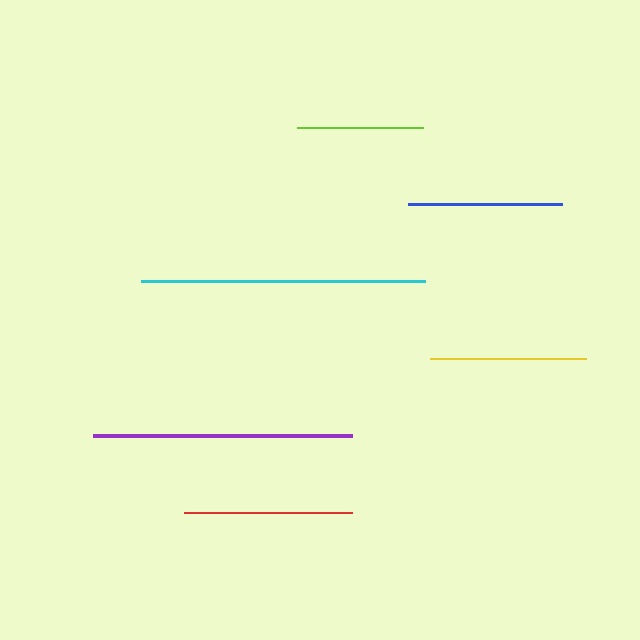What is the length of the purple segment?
The purple segment is approximately 260 pixels long.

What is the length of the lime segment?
The lime segment is approximately 126 pixels long.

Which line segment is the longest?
The cyan line is the longest at approximately 284 pixels.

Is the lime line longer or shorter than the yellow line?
The yellow line is longer than the lime line.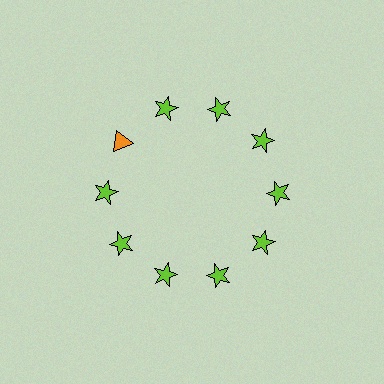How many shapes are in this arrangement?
There are 10 shapes arranged in a ring pattern.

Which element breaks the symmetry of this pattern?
The orange triangle at roughly the 10 o'clock position breaks the symmetry. All other shapes are lime stars.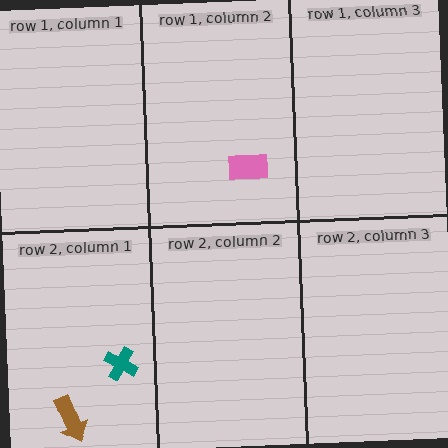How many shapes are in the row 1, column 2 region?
1.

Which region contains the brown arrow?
The row 2, column 1 region.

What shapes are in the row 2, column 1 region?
The brown arrow, the teal cross.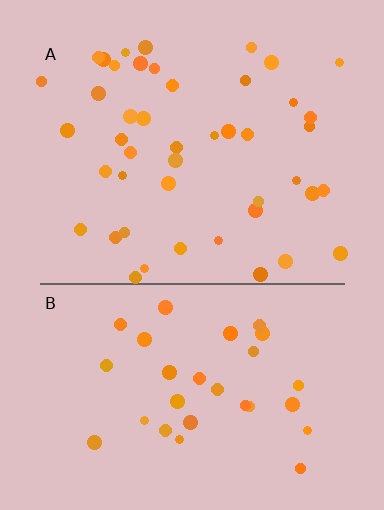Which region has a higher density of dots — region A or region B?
A (the top).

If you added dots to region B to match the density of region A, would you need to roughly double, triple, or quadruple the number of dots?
Approximately double.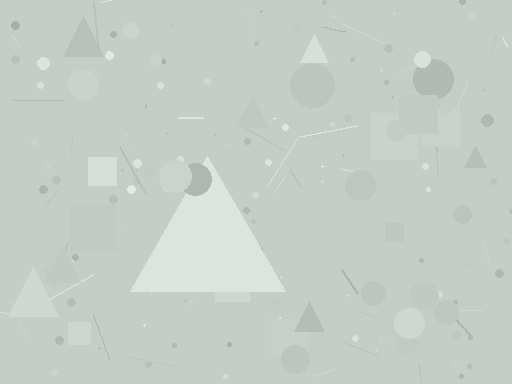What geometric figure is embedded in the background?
A triangle is embedded in the background.